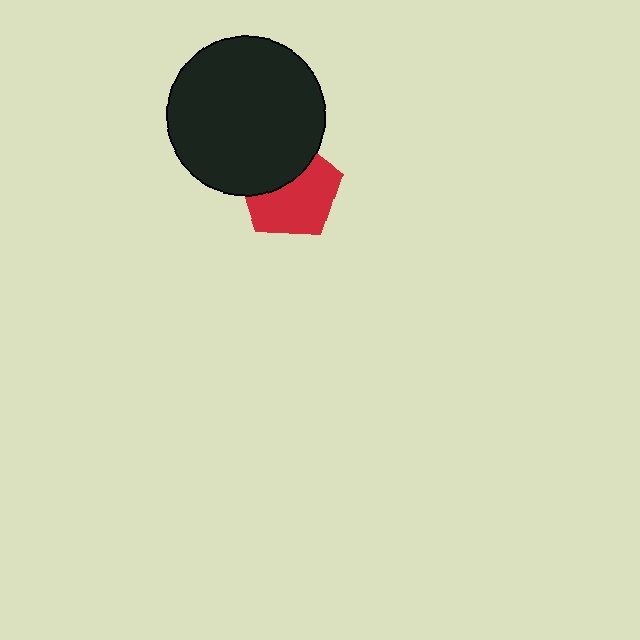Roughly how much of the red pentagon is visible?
About half of it is visible (roughly 62%).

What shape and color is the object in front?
The object in front is a black circle.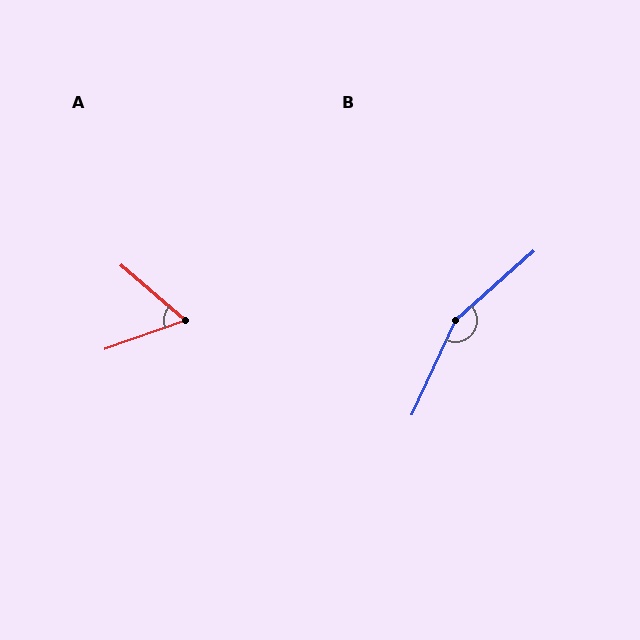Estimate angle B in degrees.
Approximately 156 degrees.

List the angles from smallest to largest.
A (60°), B (156°).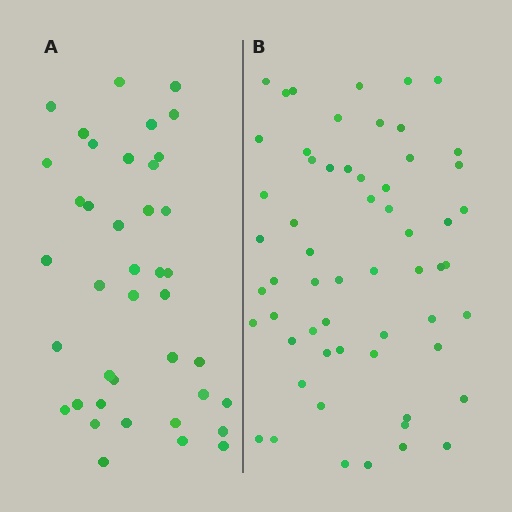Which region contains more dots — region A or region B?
Region B (the right region) has more dots.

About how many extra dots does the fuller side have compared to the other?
Region B has approximately 20 more dots than region A.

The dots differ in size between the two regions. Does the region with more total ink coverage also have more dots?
No. Region A has more total ink coverage because its dots are larger, but region B actually contains more individual dots. Total area can be misleading — the number of items is what matters here.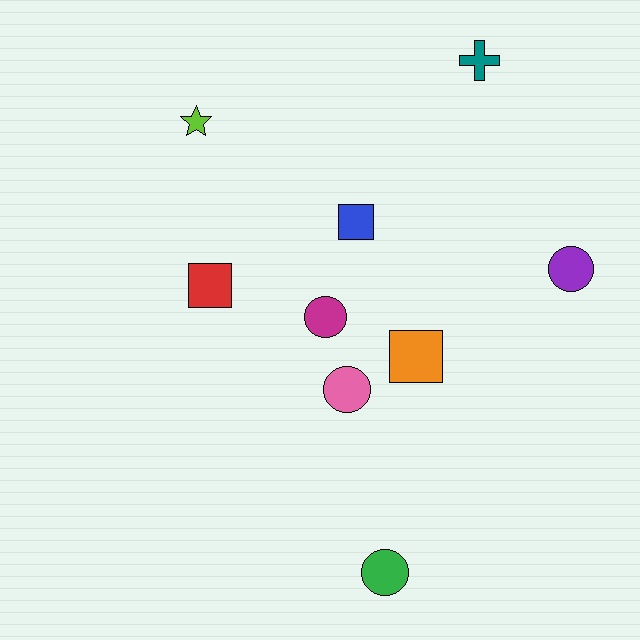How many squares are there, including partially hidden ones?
There are 3 squares.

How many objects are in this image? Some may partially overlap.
There are 9 objects.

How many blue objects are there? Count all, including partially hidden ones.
There is 1 blue object.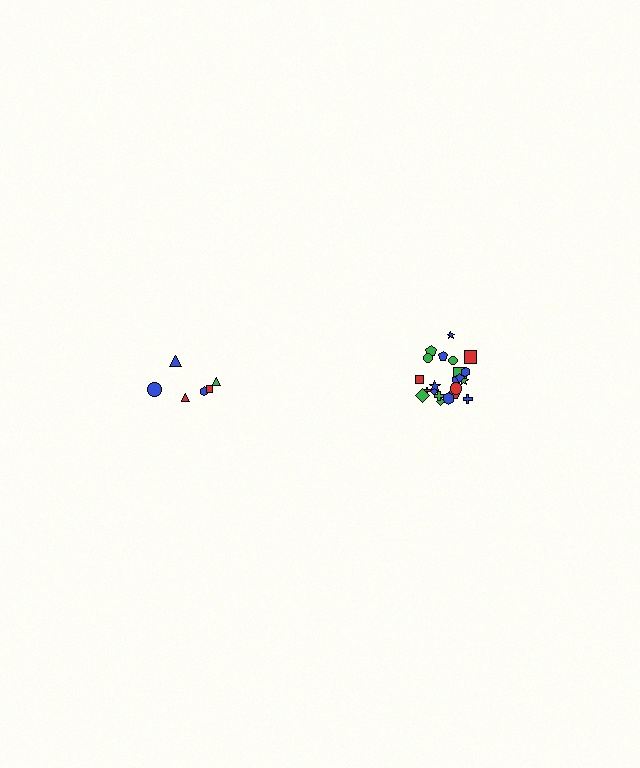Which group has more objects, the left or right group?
The right group.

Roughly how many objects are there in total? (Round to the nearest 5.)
Roughly 30 objects in total.